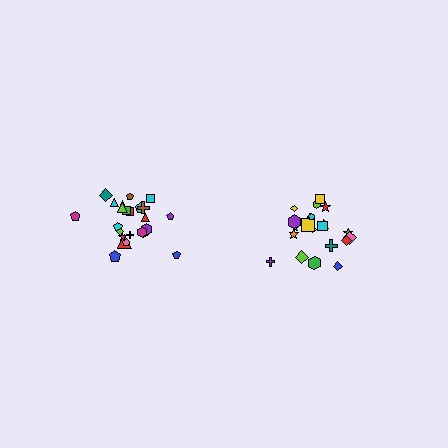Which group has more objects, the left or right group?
The left group.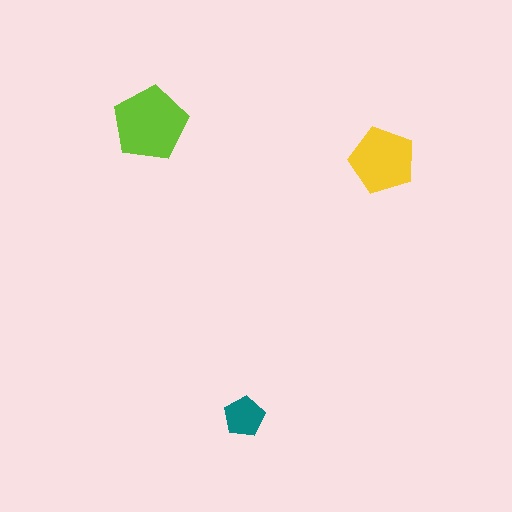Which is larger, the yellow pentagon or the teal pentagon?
The yellow one.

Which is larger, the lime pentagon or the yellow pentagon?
The lime one.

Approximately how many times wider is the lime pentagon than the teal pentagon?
About 2 times wider.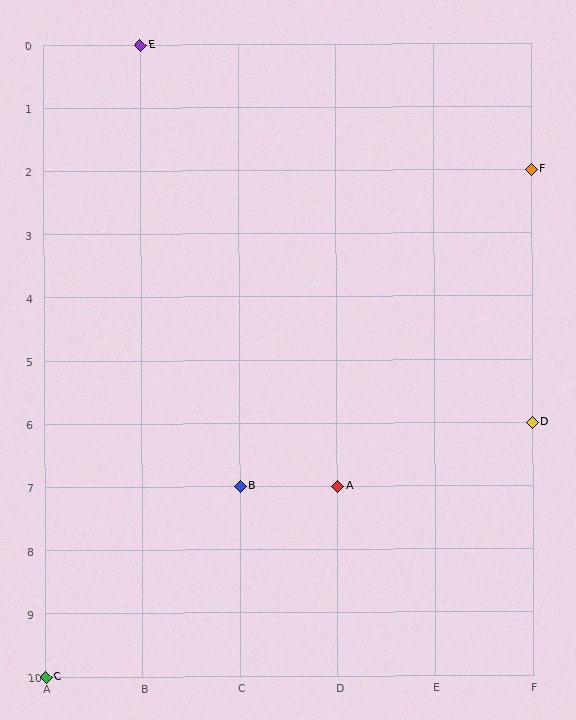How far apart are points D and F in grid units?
Points D and F are 4 rows apart.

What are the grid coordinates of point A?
Point A is at grid coordinates (D, 7).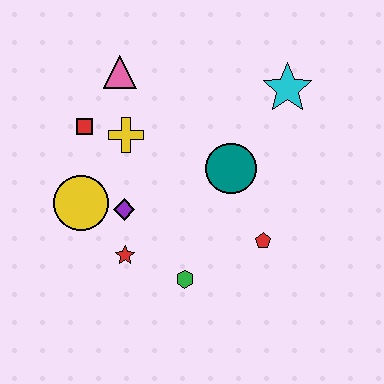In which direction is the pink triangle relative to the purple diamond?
The pink triangle is above the purple diamond.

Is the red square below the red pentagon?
No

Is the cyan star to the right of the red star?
Yes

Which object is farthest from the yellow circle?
The cyan star is farthest from the yellow circle.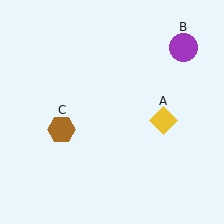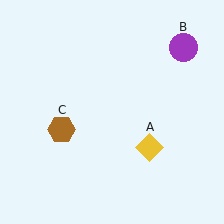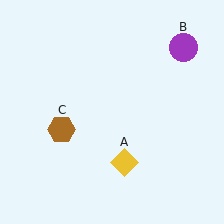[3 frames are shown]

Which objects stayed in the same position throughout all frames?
Purple circle (object B) and brown hexagon (object C) remained stationary.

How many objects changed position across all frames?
1 object changed position: yellow diamond (object A).